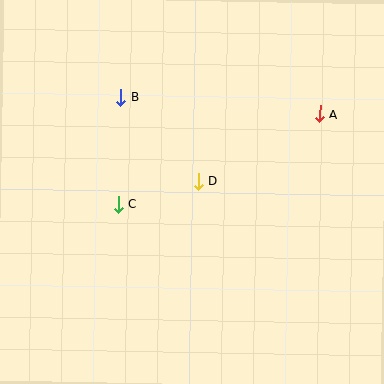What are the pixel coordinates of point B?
Point B is at (120, 97).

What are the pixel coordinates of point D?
Point D is at (198, 181).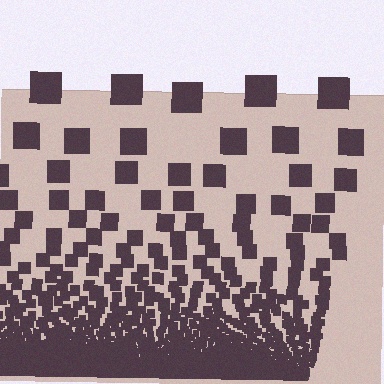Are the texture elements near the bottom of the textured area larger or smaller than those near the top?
Smaller. The gradient is inverted — elements near the bottom are smaller and denser.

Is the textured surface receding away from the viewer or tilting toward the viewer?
The surface appears to tilt toward the viewer. Texture elements get larger and sparser toward the top.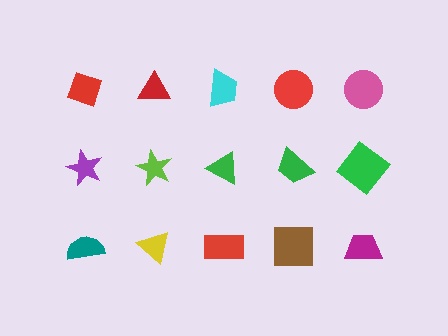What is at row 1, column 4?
A red circle.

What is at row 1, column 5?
A pink circle.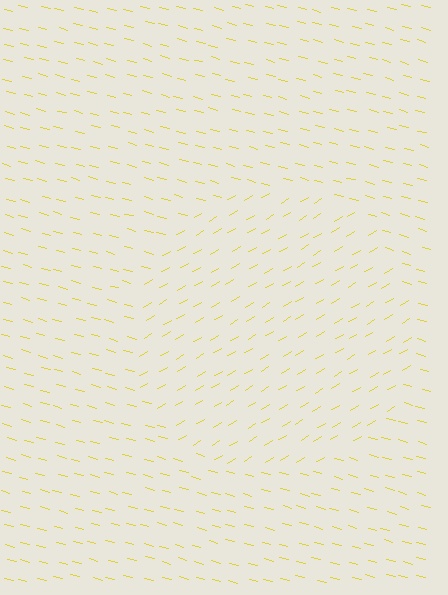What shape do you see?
I see a circle.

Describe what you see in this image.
The image is filled with small yellow line segments. A circle region in the image has lines oriented differently from the surrounding lines, creating a visible texture boundary.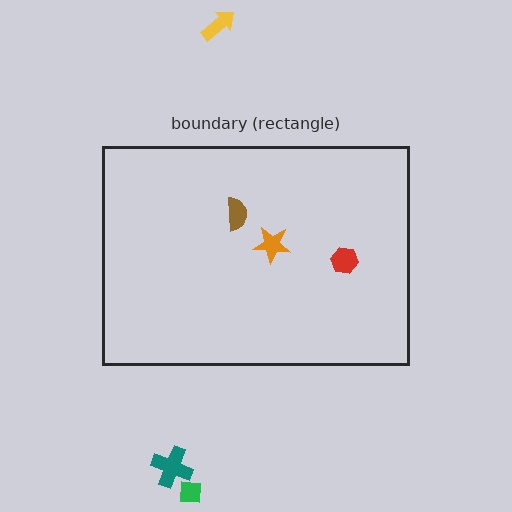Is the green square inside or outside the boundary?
Outside.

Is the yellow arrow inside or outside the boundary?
Outside.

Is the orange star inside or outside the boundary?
Inside.